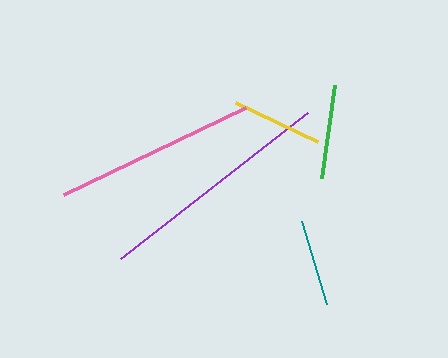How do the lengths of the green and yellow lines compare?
The green and yellow lines are approximately the same length.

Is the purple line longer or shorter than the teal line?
The purple line is longer than the teal line.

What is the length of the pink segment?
The pink segment is approximately 202 pixels long.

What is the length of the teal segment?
The teal segment is approximately 87 pixels long.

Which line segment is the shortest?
The teal line is the shortest at approximately 87 pixels.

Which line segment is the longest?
The purple line is the longest at approximately 238 pixels.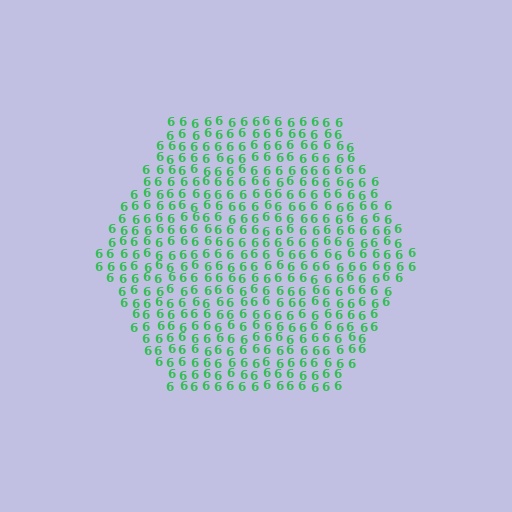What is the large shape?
The large shape is a hexagon.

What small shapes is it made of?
It is made of small digit 6's.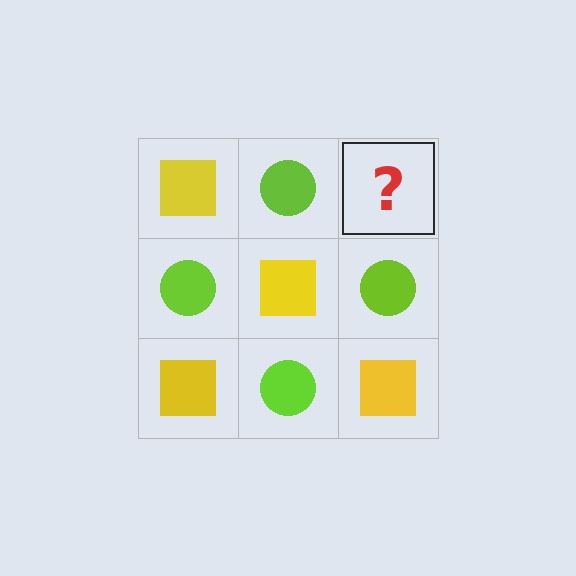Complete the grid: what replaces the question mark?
The question mark should be replaced with a yellow square.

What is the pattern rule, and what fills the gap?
The rule is that it alternates yellow square and lime circle in a checkerboard pattern. The gap should be filled with a yellow square.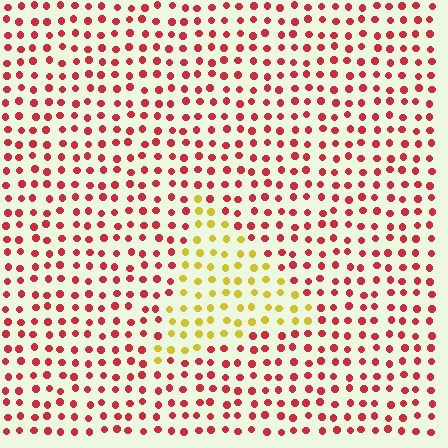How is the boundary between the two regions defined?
The boundary is defined purely by a slight shift in hue (about 63 degrees). Spacing, size, and orientation are identical on both sides.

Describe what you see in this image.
The image is filled with small red elements in a uniform arrangement. A triangle-shaped region is visible where the elements are tinted to a slightly different hue, forming a subtle color boundary.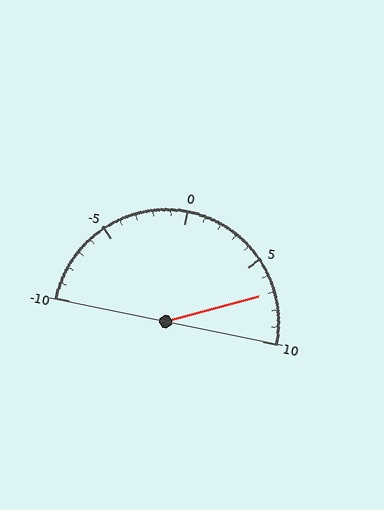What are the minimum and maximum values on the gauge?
The gauge ranges from -10 to 10.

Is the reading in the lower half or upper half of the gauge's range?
The reading is in the upper half of the range (-10 to 10).